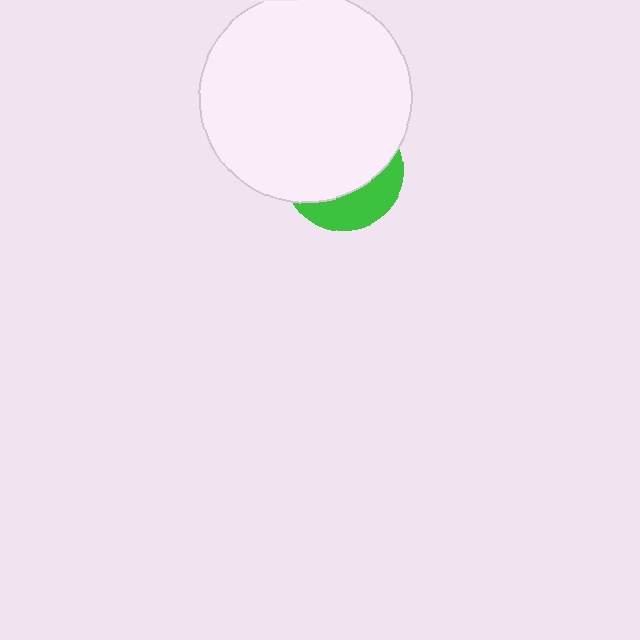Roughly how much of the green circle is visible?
A small part of it is visible (roughly 31%).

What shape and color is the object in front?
The object in front is a white circle.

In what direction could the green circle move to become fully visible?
The green circle could move down. That would shift it out from behind the white circle entirely.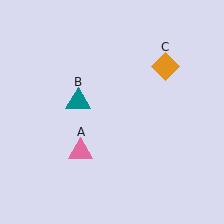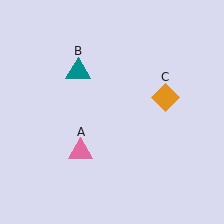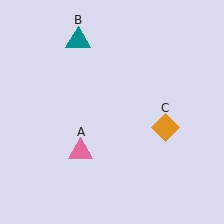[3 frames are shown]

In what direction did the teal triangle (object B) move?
The teal triangle (object B) moved up.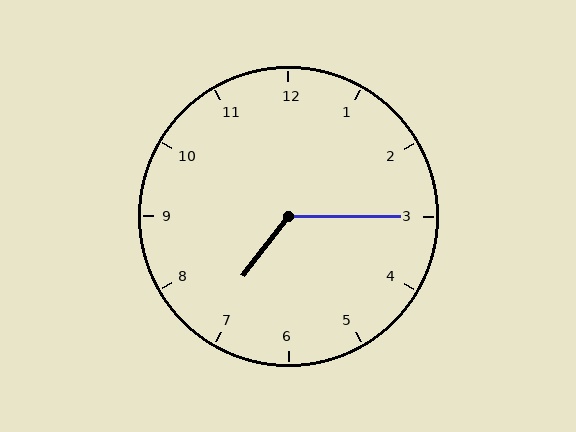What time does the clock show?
7:15.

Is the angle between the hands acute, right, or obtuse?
It is obtuse.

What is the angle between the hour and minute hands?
Approximately 128 degrees.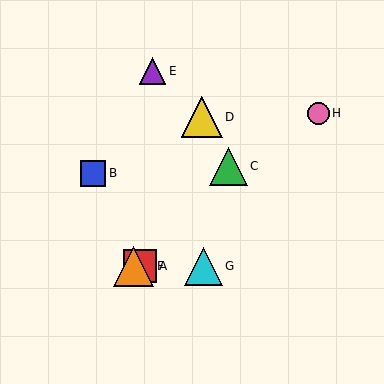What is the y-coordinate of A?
Object A is at y≈266.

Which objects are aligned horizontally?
Objects A, F, G are aligned horizontally.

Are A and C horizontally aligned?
No, A is at y≈266 and C is at y≈166.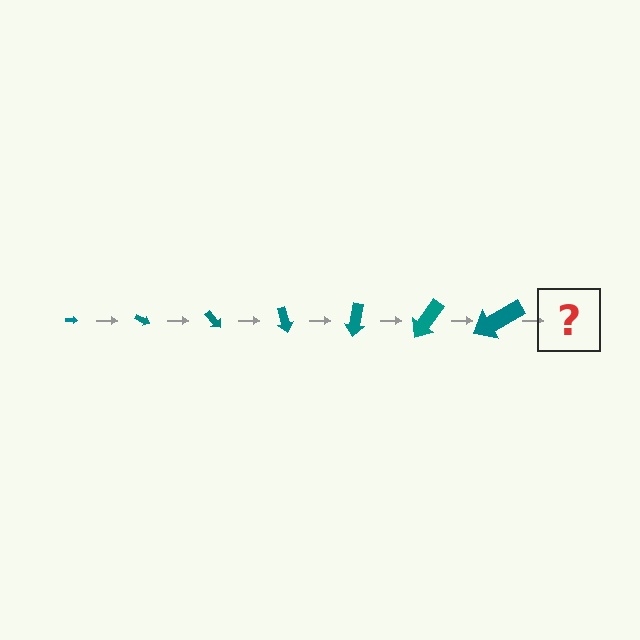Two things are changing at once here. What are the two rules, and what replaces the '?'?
The two rules are that the arrow grows larger each step and it rotates 25 degrees each step. The '?' should be an arrow, larger than the previous one and rotated 175 degrees from the start.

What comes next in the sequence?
The next element should be an arrow, larger than the previous one and rotated 175 degrees from the start.